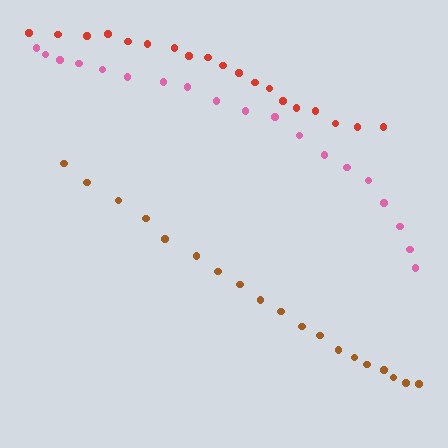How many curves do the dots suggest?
There are 3 distinct paths.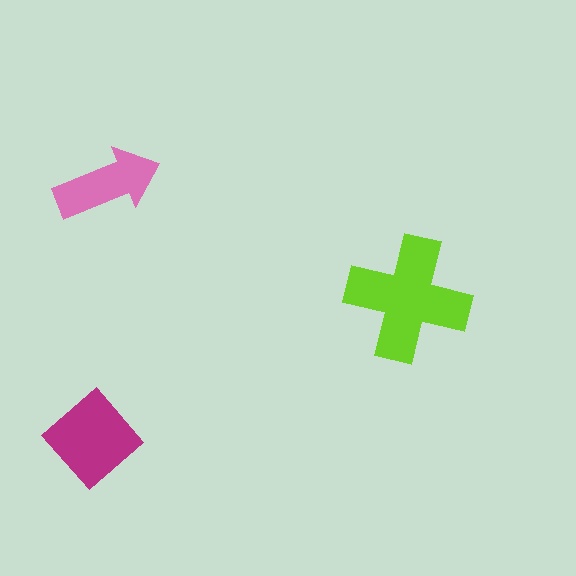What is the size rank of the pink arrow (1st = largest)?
3rd.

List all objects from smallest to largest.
The pink arrow, the magenta diamond, the lime cross.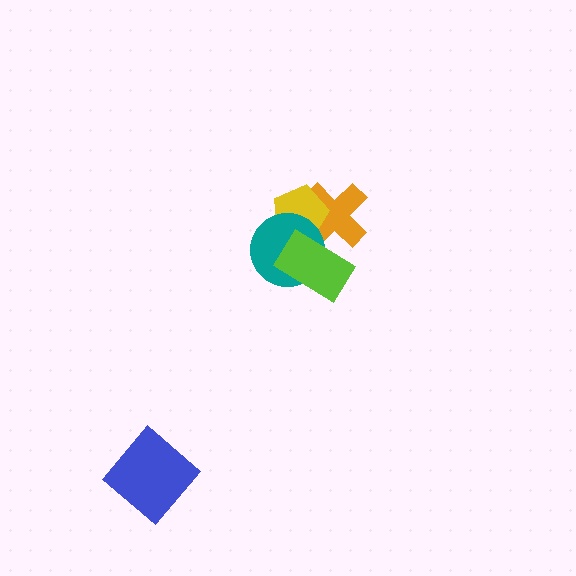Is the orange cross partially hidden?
Yes, it is partially covered by another shape.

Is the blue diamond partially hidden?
No, no other shape covers it.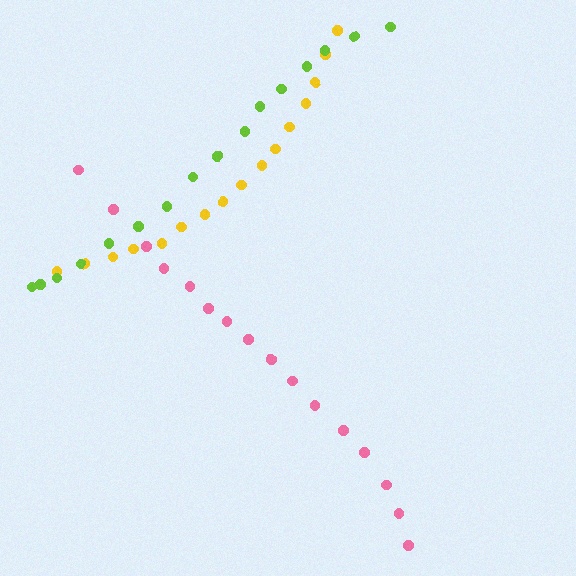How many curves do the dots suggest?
There are 3 distinct paths.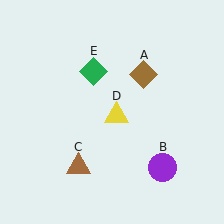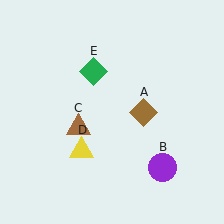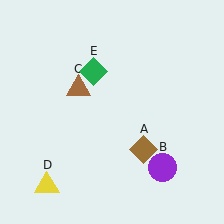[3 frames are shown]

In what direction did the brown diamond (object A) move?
The brown diamond (object A) moved down.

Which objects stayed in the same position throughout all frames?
Purple circle (object B) and green diamond (object E) remained stationary.